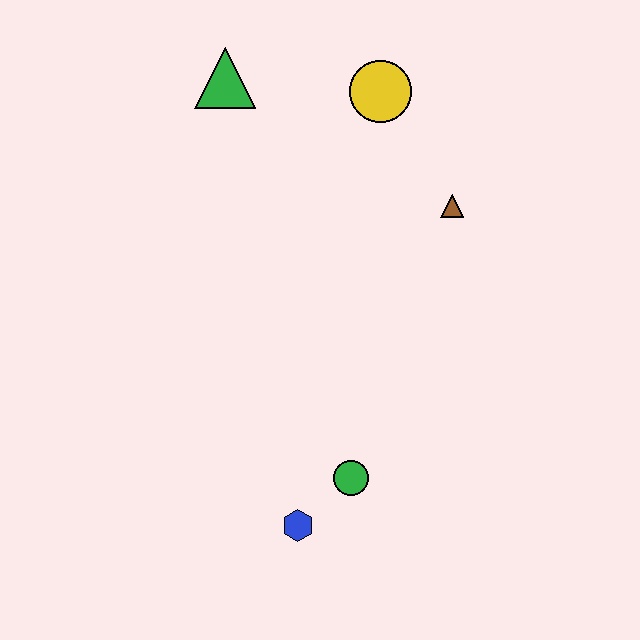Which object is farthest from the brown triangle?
The blue hexagon is farthest from the brown triangle.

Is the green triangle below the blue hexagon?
No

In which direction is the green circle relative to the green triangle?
The green circle is below the green triangle.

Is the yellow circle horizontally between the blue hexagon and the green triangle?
No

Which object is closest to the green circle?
The blue hexagon is closest to the green circle.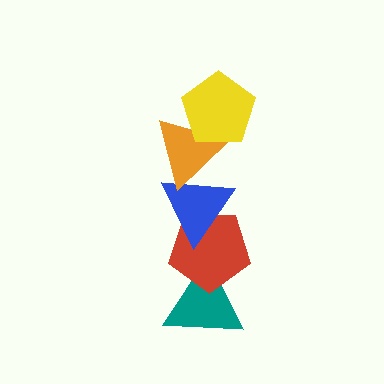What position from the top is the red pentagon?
The red pentagon is 4th from the top.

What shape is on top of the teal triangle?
The red pentagon is on top of the teal triangle.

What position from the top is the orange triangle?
The orange triangle is 2nd from the top.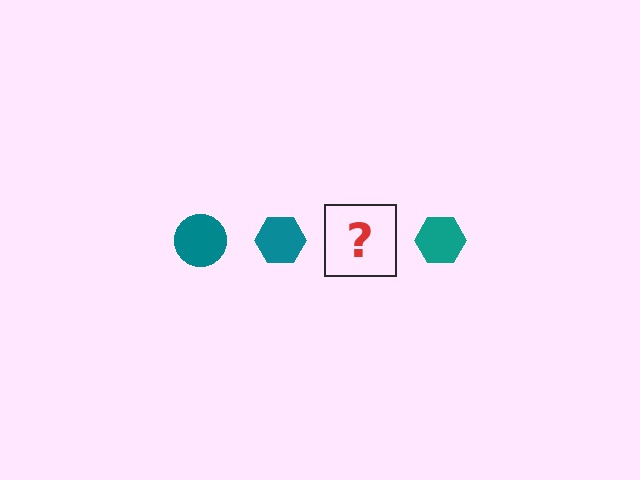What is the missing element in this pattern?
The missing element is a teal circle.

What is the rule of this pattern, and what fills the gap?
The rule is that the pattern cycles through circle, hexagon shapes in teal. The gap should be filled with a teal circle.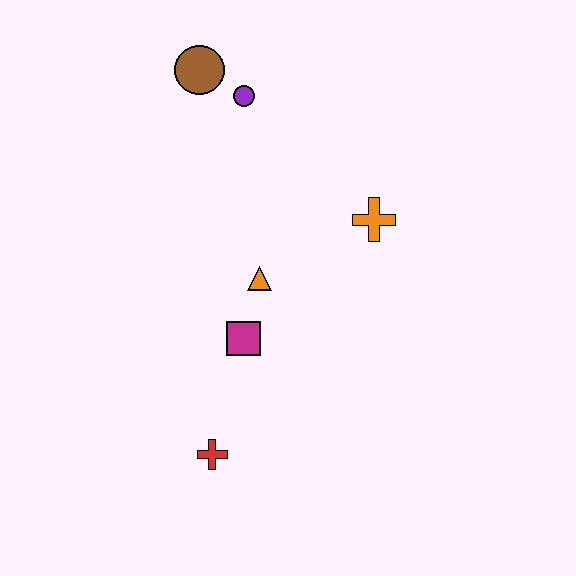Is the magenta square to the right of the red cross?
Yes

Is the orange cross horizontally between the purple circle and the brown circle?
No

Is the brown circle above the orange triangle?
Yes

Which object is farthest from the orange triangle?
The brown circle is farthest from the orange triangle.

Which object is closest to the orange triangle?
The magenta square is closest to the orange triangle.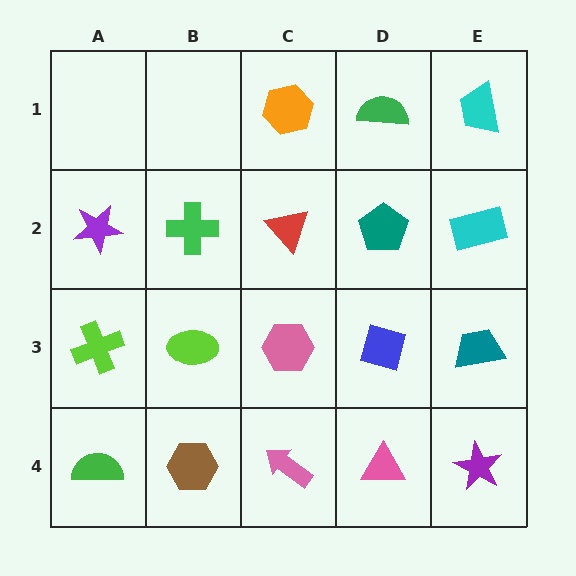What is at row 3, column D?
A blue diamond.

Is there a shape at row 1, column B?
No, that cell is empty.